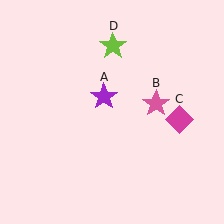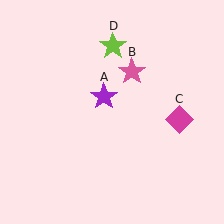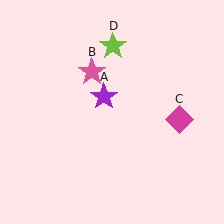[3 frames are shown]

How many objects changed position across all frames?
1 object changed position: pink star (object B).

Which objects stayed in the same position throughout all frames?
Purple star (object A) and magenta diamond (object C) and lime star (object D) remained stationary.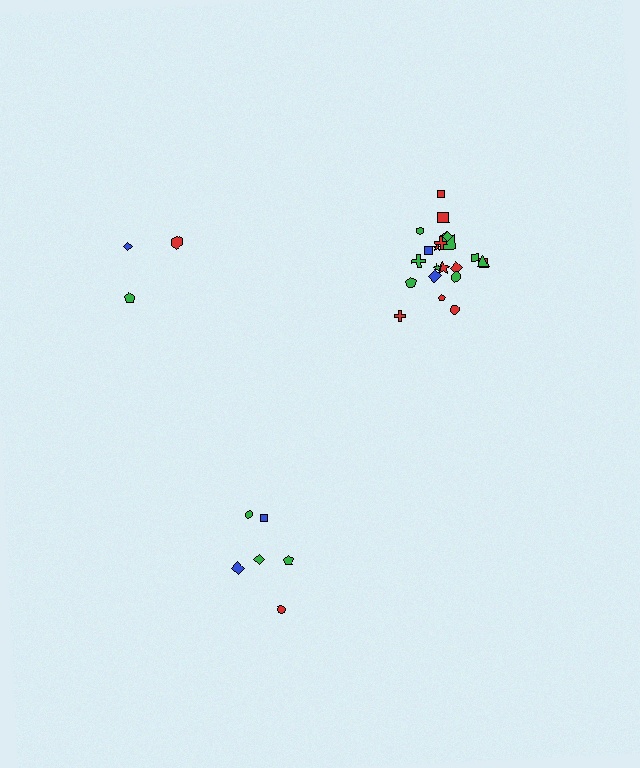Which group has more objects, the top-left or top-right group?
The top-right group.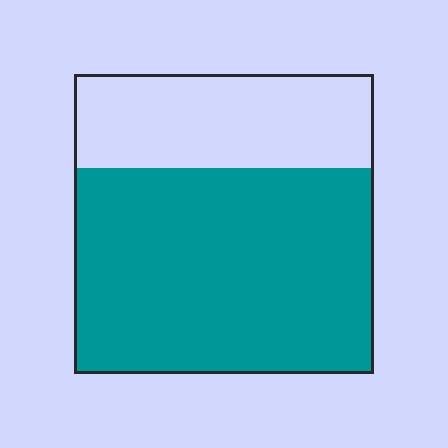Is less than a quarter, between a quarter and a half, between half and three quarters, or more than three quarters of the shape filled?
Between half and three quarters.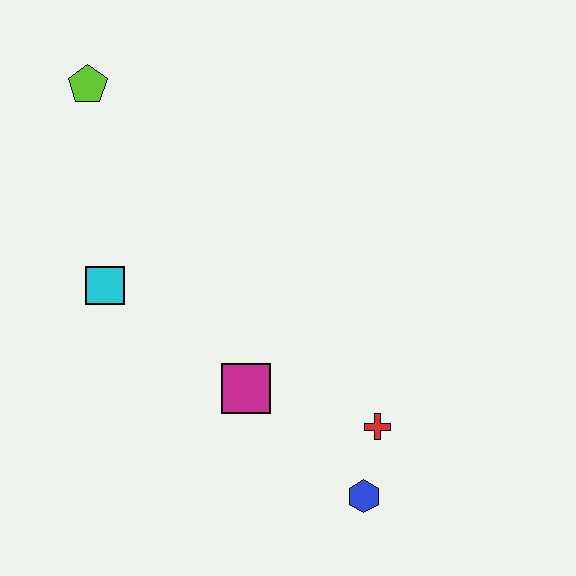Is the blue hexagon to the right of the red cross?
No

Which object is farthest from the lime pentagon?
The blue hexagon is farthest from the lime pentagon.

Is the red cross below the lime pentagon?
Yes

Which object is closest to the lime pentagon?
The cyan square is closest to the lime pentagon.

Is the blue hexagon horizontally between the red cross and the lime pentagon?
Yes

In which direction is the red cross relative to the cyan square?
The red cross is to the right of the cyan square.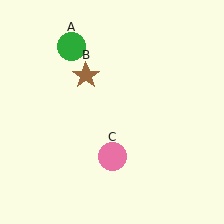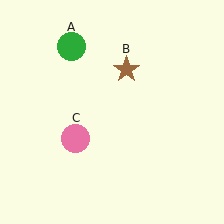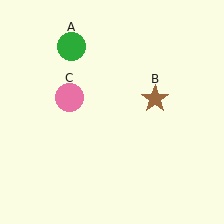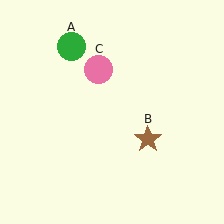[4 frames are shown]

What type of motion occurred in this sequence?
The brown star (object B), pink circle (object C) rotated clockwise around the center of the scene.